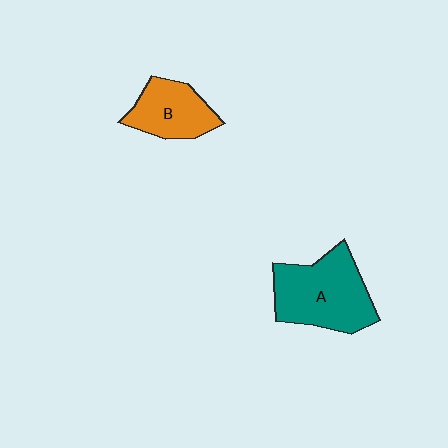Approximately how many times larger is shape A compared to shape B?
Approximately 1.6 times.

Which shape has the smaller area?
Shape B (orange).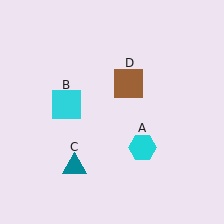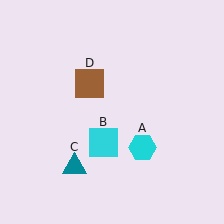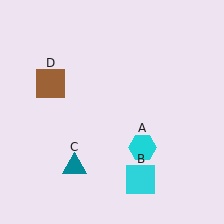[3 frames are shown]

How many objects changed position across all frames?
2 objects changed position: cyan square (object B), brown square (object D).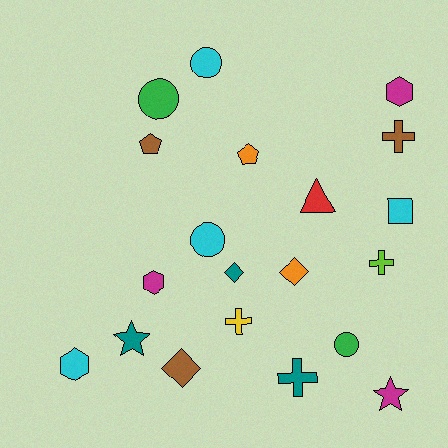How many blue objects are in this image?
There are no blue objects.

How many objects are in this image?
There are 20 objects.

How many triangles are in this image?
There is 1 triangle.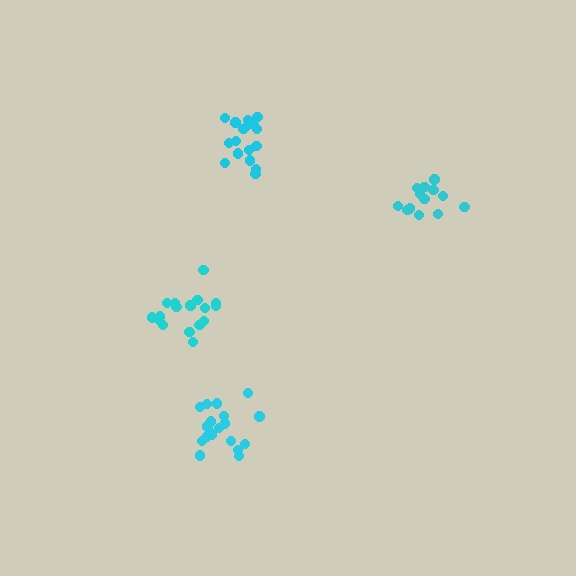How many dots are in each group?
Group 1: 14 dots, Group 2: 17 dots, Group 3: 18 dots, Group 4: 18 dots (67 total).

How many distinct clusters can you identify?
There are 4 distinct clusters.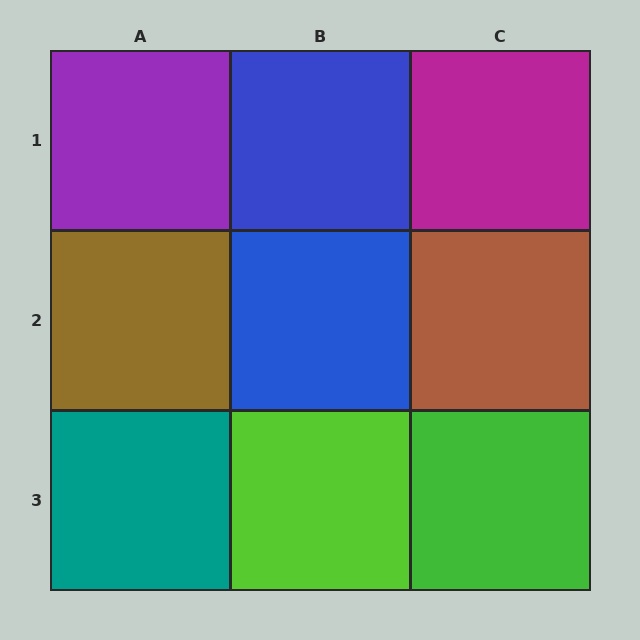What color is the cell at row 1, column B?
Blue.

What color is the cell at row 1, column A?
Purple.